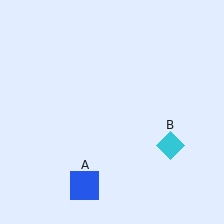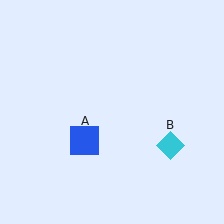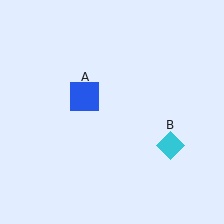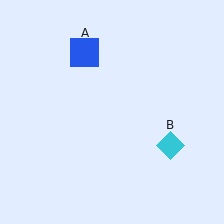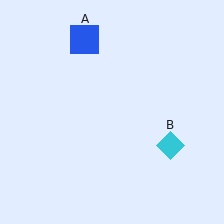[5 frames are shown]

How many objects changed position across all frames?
1 object changed position: blue square (object A).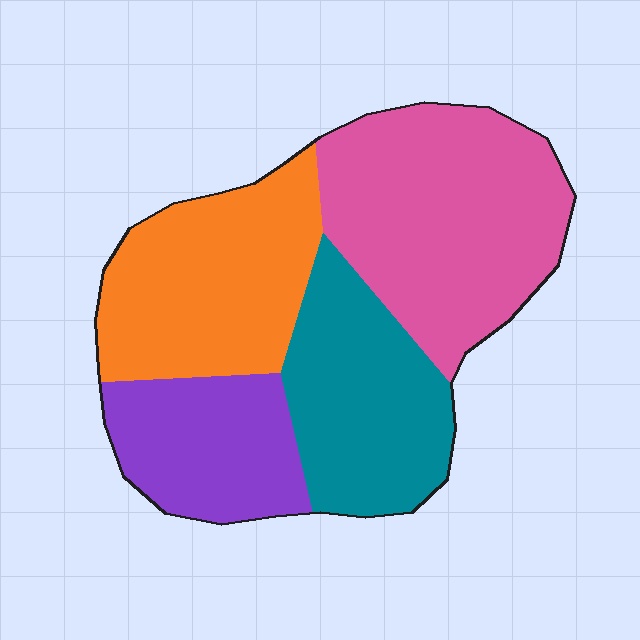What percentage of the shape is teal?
Teal takes up about one quarter (1/4) of the shape.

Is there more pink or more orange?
Pink.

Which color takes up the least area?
Purple, at roughly 20%.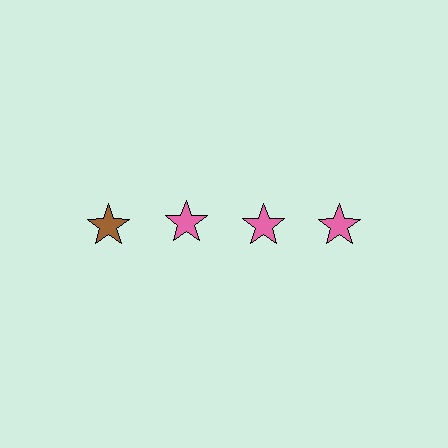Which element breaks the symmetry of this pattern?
The brown star in the top row, leftmost column breaks the symmetry. All other shapes are pink stars.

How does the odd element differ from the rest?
It has a different color: brown instead of pink.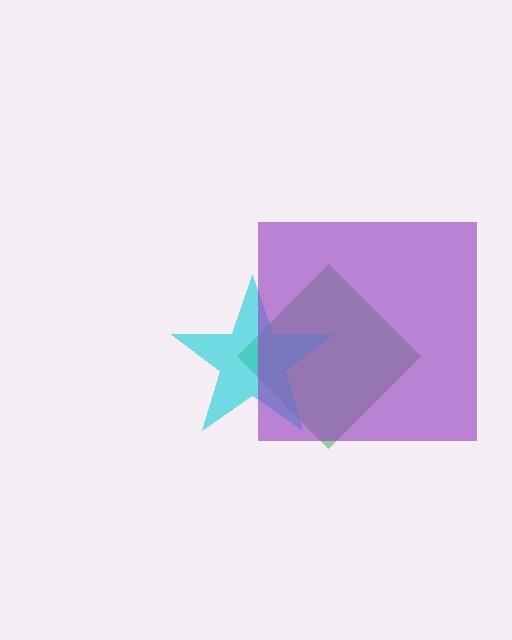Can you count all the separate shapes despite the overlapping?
Yes, there are 3 separate shapes.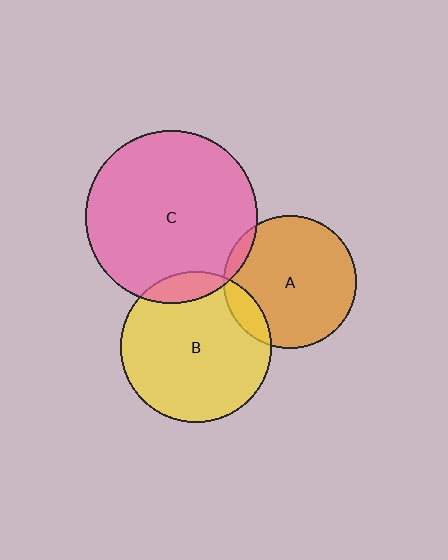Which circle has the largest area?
Circle C (pink).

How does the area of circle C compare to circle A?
Approximately 1.7 times.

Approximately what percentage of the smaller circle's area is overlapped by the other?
Approximately 10%.